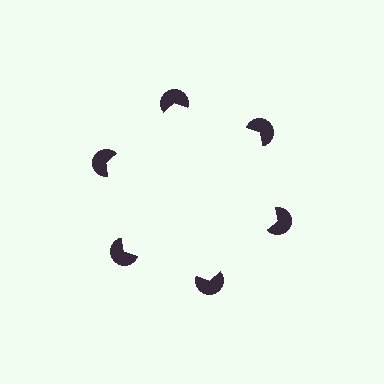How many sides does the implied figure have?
6 sides.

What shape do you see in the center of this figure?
An illusory hexagon — its edges are inferred from the aligned wedge cuts in the pac-man discs, not physically drawn.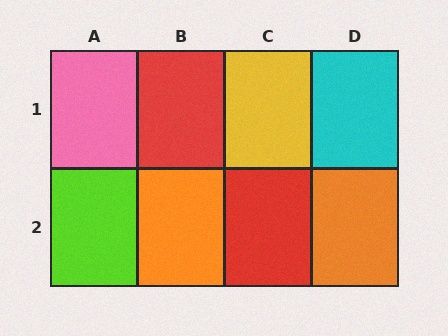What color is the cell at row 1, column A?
Pink.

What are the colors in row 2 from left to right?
Lime, orange, red, orange.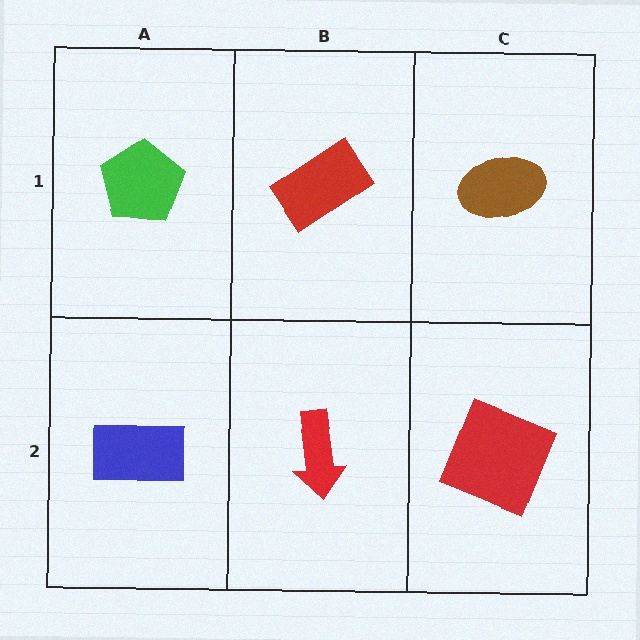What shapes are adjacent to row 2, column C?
A brown ellipse (row 1, column C), a red arrow (row 2, column B).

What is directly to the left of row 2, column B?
A blue rectangle.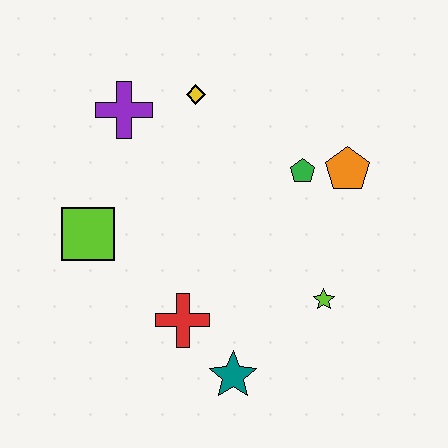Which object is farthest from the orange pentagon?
The lime square is farthest from the orange pentagon.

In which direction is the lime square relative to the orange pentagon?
The lime square is to the left of the orange pentagon.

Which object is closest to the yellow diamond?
The purple cross is closest to the yellow diamond.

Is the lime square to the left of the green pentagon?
Yes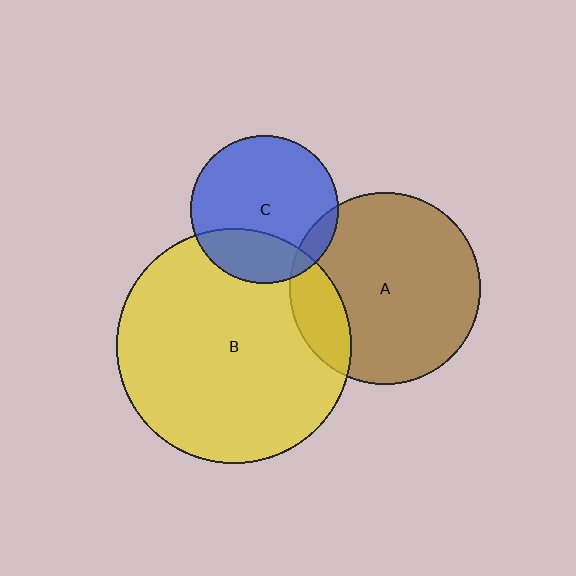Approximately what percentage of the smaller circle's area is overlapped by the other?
Approximately 10%.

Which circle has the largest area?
Circle B (yellow).